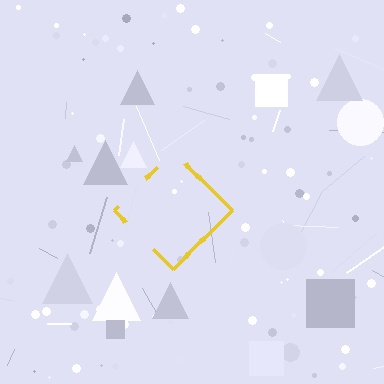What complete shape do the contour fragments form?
The contour fragments form a diamond.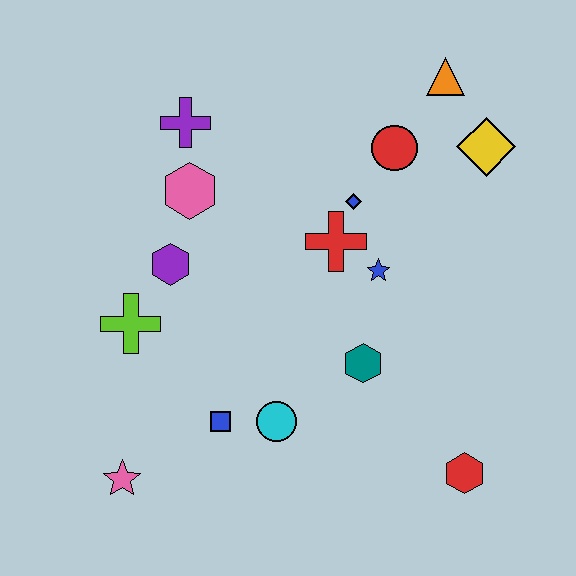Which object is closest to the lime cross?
The purple hexagon is closest to the lime cross.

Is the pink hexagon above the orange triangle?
No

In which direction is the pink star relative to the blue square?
The pink star is to the left of the blue square.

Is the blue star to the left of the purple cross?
No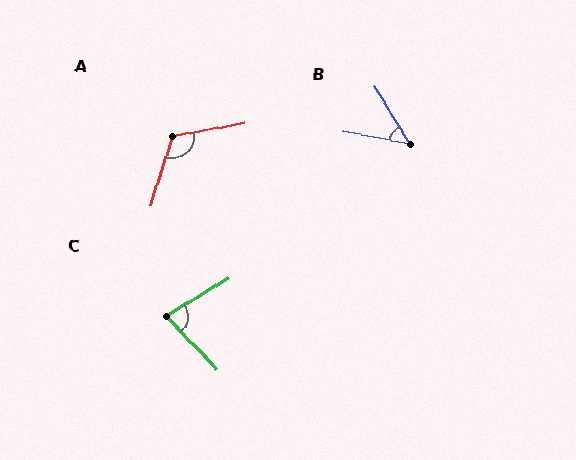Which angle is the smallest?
B, at approximately 48 degrees.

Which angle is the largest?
A, at approximately 118 degrees.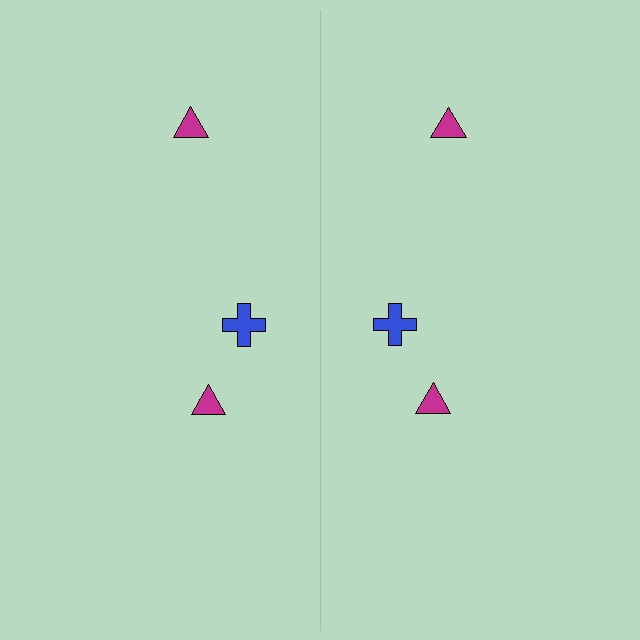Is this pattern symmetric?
Yes, this pattern has bilateral (reflection) symmetry.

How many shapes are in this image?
There are 6 shapes in this image.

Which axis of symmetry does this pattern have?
The pattern has a vertical axis of symmetry running through the center of the image.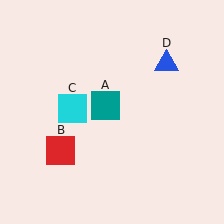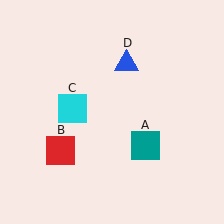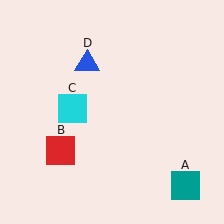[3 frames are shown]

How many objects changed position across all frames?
2 objects changed position: teal square (object A), blue triangle (object D).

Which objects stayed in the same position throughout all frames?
Red square (object B) and cyan square (object C) remained stationary.